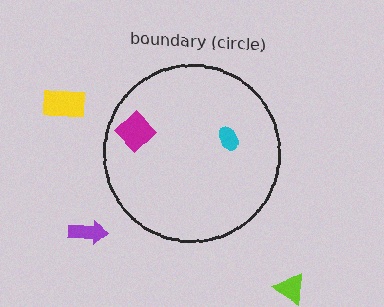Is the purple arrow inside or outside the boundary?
Outside.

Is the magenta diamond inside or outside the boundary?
Inside.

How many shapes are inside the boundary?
2 inside, 3 outside.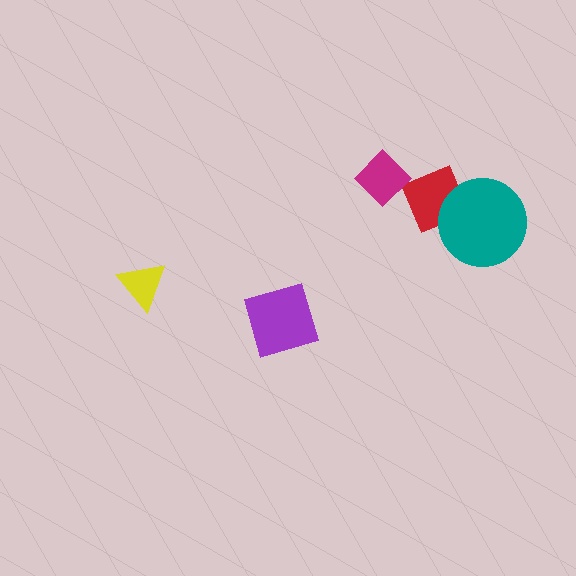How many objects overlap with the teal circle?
1 object overlaps with the teal circle.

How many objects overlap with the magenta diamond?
0 objects overlap with the magenta diamond.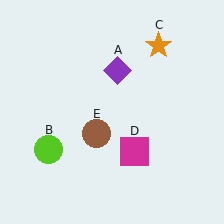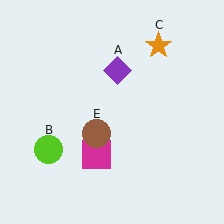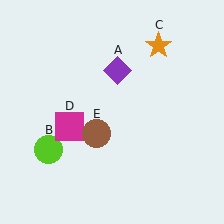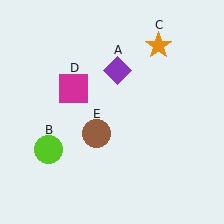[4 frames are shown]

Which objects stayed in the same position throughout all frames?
Purple diamond (object A) and lime circle (object B) and orange star (object C) and brown circle (object E) remained stationary.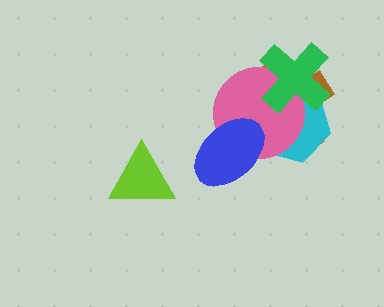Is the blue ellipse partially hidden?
No, no other shape covers it.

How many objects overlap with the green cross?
3 objects overlap with the green cross.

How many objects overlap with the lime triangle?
0 objects overlap with the lime triangle.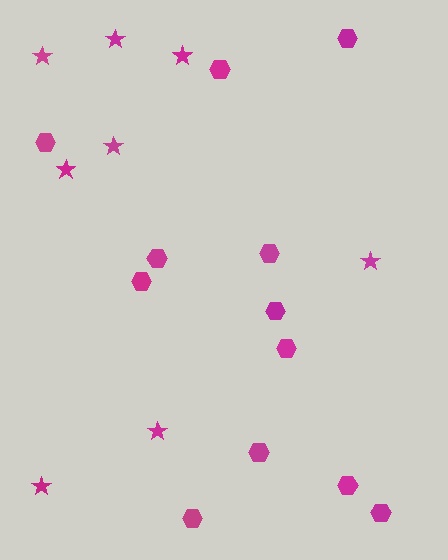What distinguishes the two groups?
There are 2 groups: one group of stars (8) and one group of hexagons (12).